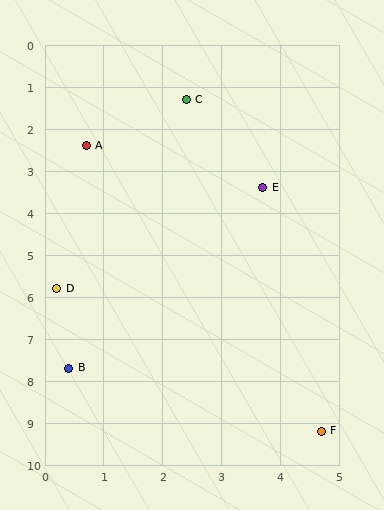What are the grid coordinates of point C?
Point C is at approximately (2.4, 1.3).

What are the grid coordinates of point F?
Point F is at approximately (4.7, 9.2).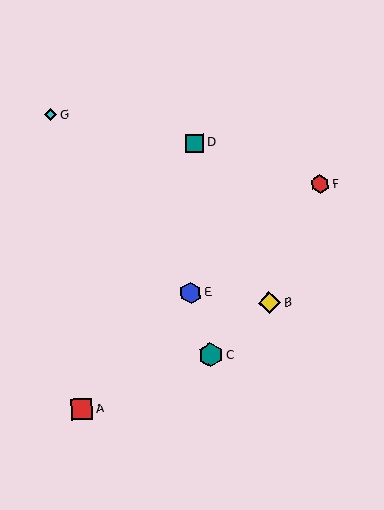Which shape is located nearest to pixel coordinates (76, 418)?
The red square (labeled A) at (82, 409) is nearest to that location.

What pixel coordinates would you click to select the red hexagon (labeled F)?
Click at (320, 184) to select the red hexagon F.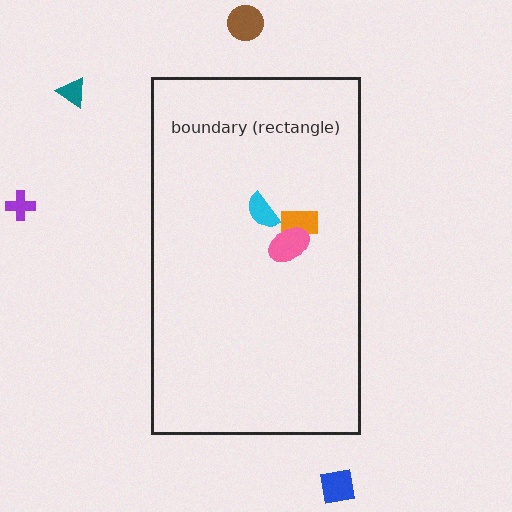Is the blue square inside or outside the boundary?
Outside.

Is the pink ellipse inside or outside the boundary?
Inside.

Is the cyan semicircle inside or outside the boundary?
Inside.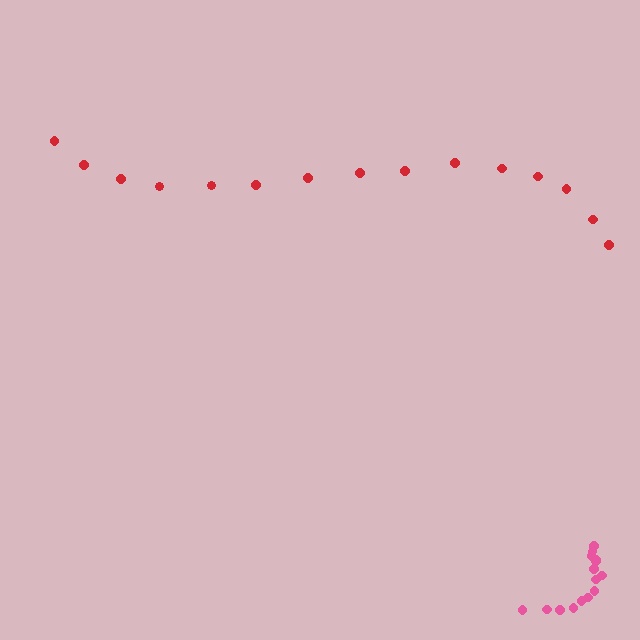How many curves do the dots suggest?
There are 2 distinct paths.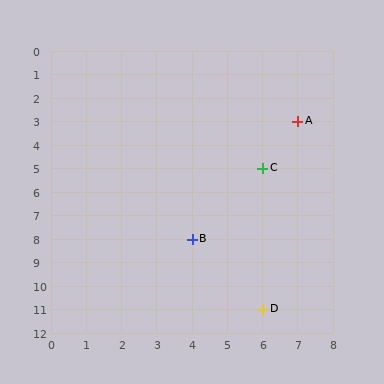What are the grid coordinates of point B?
Point B is at grid coordinates (4, 8).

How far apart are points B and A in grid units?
Points B and A are 3 columns and 5 rows apart (about 5.8 grid units diagonally).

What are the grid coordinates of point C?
Point C is at grid coordinates (6, 5).